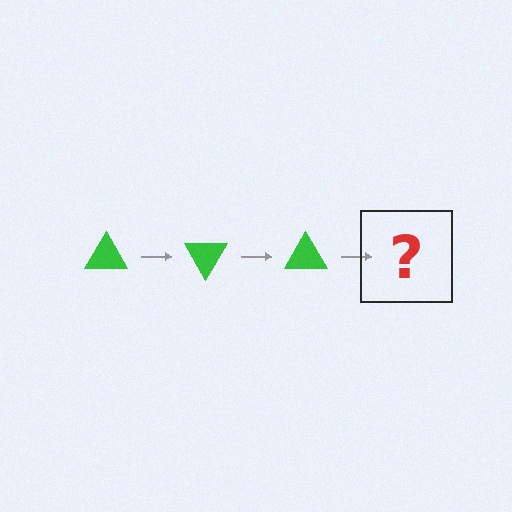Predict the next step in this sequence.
The next step is a green triangle rotated 180 degrees.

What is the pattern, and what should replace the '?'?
The pattern is that the triangle rotates 60 degrees each step. The '?' should be a green triangle rotated 180 degrees.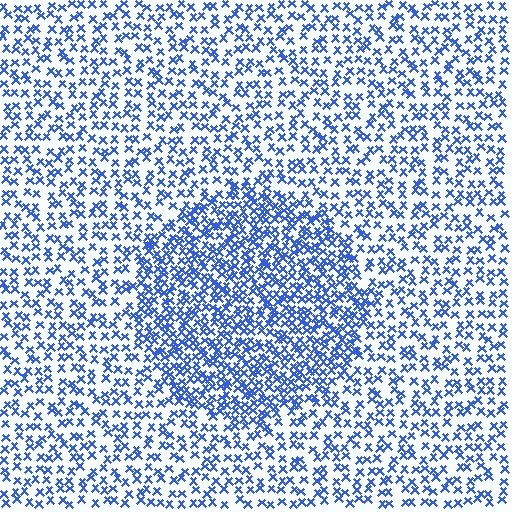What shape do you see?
I see a circle.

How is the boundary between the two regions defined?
The boundary is defined by a change in element density (approximately 1.9x ratio). All elements are the same color, size, and shape.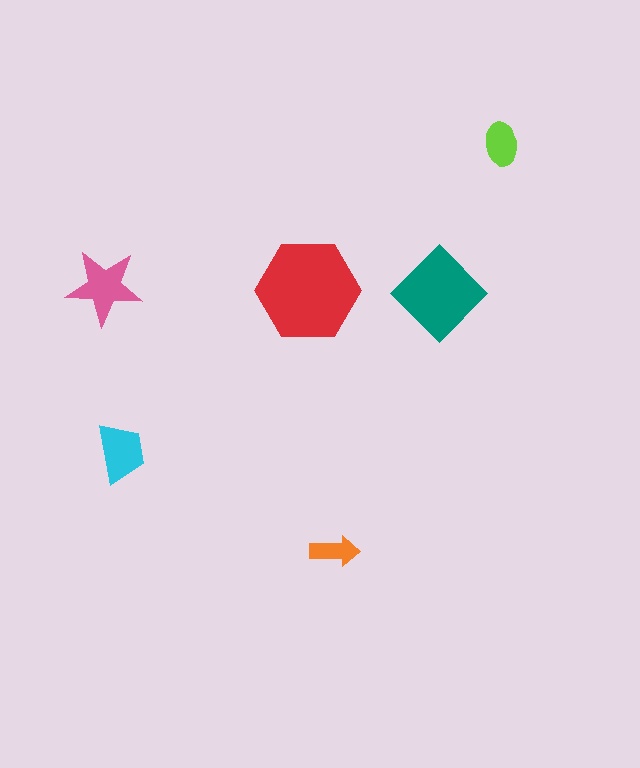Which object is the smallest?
The orange arrow.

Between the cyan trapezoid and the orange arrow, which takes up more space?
The cyan trapezoid.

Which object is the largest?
The red hexagon.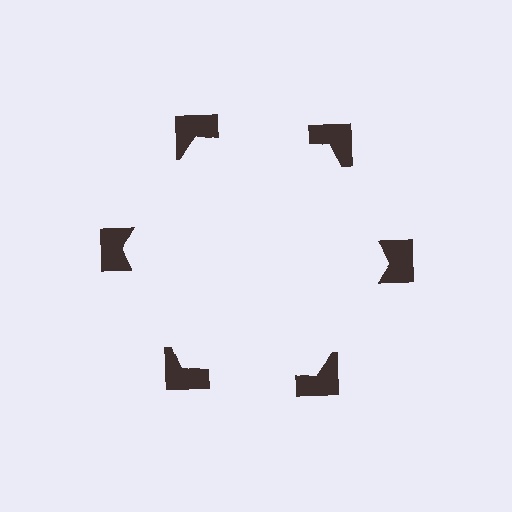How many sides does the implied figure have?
6 sides.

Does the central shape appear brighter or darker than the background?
It typically appears slightly brighter than the background, even though no actual brightness change is drawn.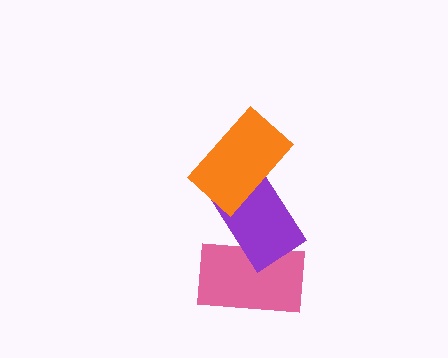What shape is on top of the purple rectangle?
The orange rectangle is on top of the purple rectangle.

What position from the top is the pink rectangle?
The pink rectangle is 3rd from the top.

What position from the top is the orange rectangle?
The orange rectangle is 1st from the top.